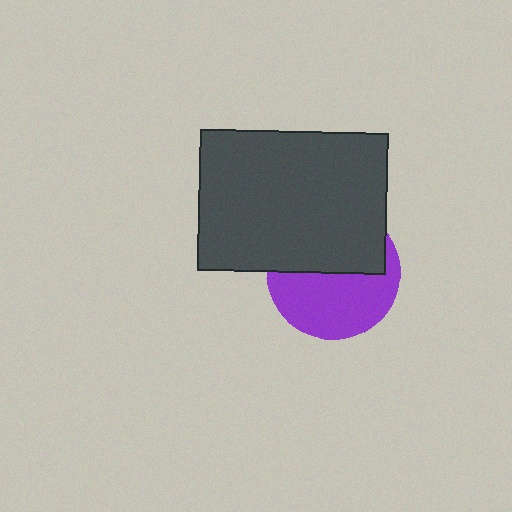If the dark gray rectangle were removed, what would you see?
You would see the complete purple circle.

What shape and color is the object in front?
The object in front is a dark gray rectangle.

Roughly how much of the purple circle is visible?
About half of it is visible (roughly 53%).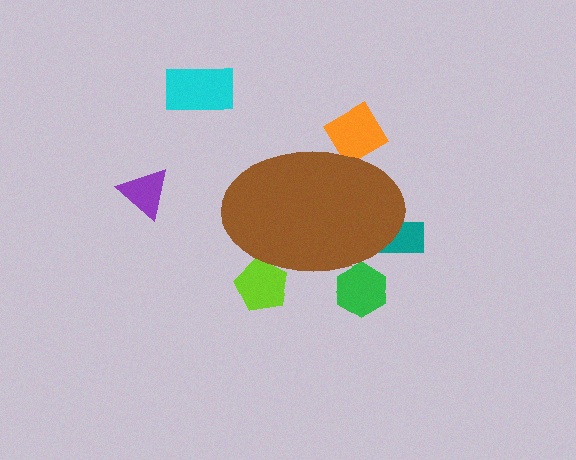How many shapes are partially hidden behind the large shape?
4 shapes are partially hidden.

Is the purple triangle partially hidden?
No, the purple triangle is fully visible.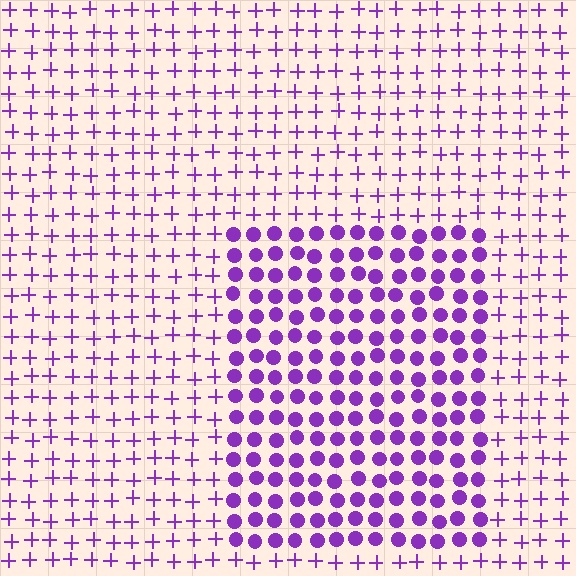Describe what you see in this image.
The image is filled with small purple elements arranged in a uniform grid. A rectangle-shaped region contains circles, while the surrounding area contains plus signs. The boundary is defined purely by the change in element shape.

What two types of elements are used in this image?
The image uses circles inside the rectangle region and plus signs outside it.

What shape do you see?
I see a rectangle.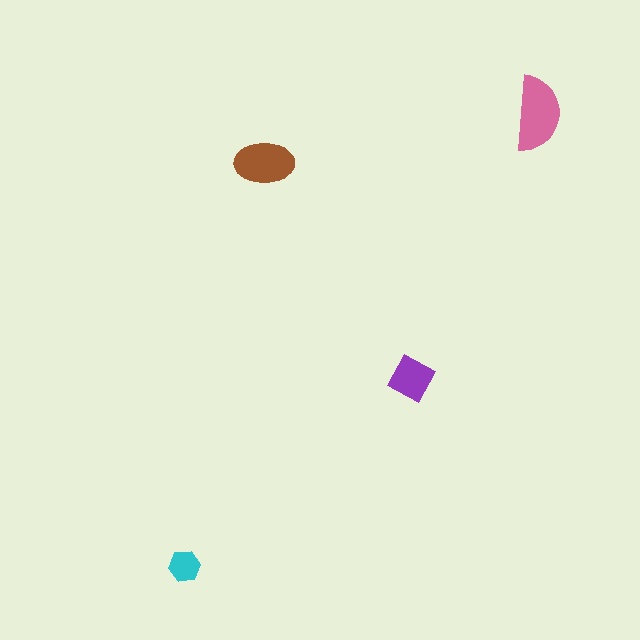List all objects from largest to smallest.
The pink semicircle, the brown ellipse, the purple square, the cyan hexagon.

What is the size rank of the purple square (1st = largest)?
3rd.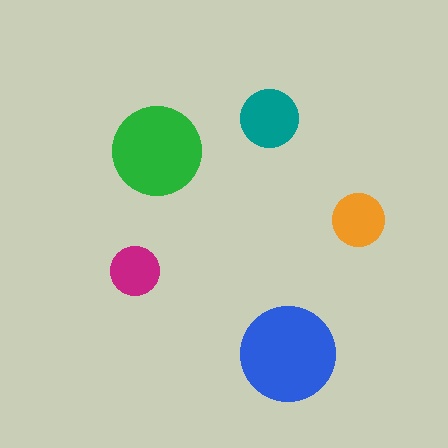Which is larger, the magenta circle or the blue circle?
The blue one.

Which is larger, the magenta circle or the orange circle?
The orange one.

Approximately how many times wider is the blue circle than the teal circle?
About 1.5 times wider.